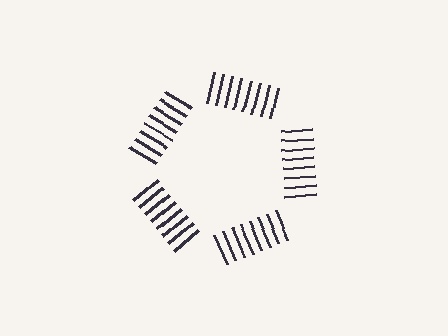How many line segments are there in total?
40 — 8 along each of the 5 edges.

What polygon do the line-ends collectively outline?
An illusory pentagon — the line segments terminate on its edges but no continuous stroke is drawn.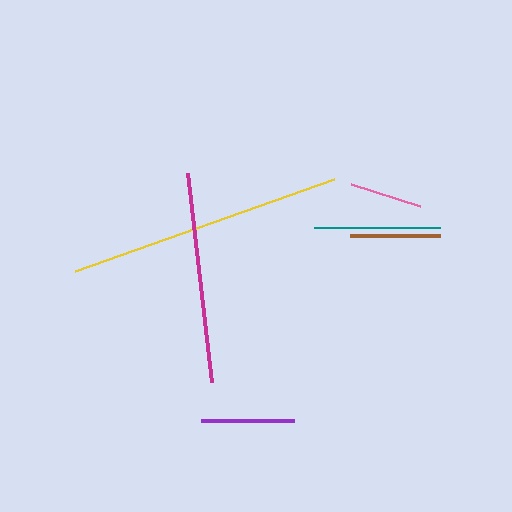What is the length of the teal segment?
The teal segment is approximately 126 pixels long.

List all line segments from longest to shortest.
From longest to shortest: yellow, magenta, teal, purple, brown, pink.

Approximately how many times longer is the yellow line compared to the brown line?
The yellow line is approximately 3.1 times the length of the brown line.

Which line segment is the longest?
The yellow line is the longest at approximately 275 pixels.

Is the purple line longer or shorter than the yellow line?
The yellow line is longer than the purple line.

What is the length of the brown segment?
The brown segment is approximately 90 pixels long.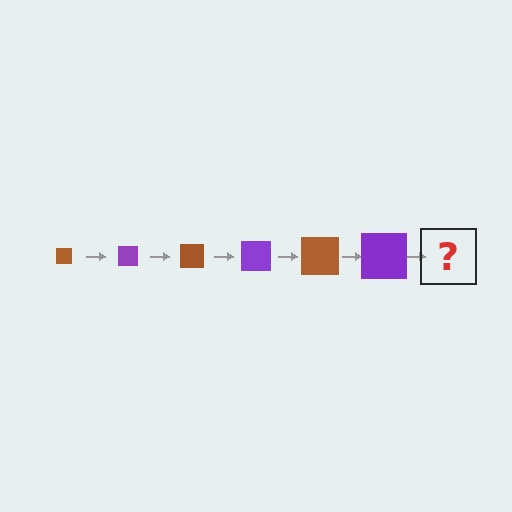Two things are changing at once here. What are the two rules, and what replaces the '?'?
The two rules are that the square grows larger each step and the color cycles through brown and purple. The '?' should be a brown square, larger than the previous one.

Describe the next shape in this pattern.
It should be a brown square, larger than the previous one.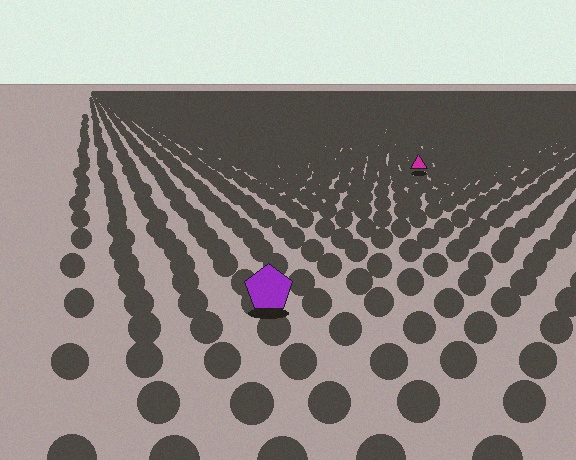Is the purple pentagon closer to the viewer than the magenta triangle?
Yes. The purple pentagon is closer — you can tell from the texture gradient: the ground texture is coarser near it.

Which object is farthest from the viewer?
The magenta triangle is farthest from the viewer. It appears smaller and the ground texture around it is denser.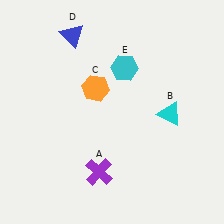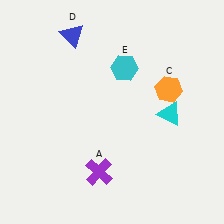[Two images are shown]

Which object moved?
The orange hexagon (C) moved right.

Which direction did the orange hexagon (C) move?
The orange hexagon (C) moved right.